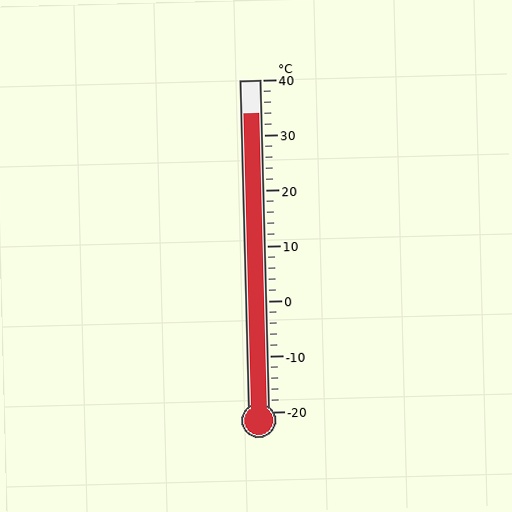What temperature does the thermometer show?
The thermometer shows approximately 34°C.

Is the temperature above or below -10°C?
The temperature is above -10°C.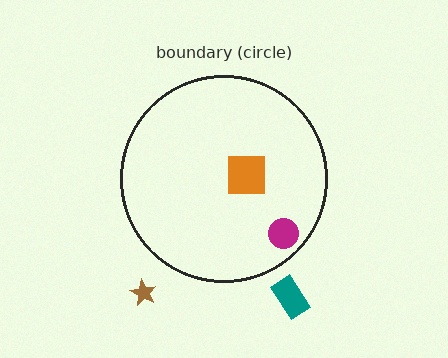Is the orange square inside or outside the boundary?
Inside.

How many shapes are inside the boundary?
2 inside, 2 outside.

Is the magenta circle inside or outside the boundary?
Inside.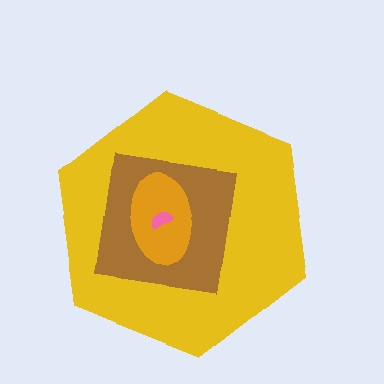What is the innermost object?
The pink semicircle.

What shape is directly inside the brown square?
The orange ellipse.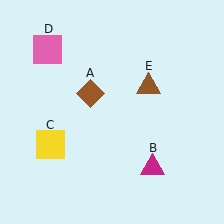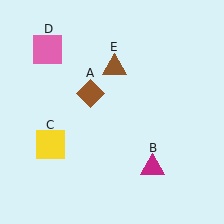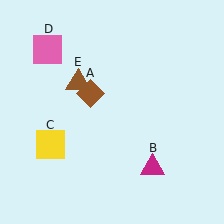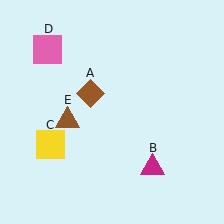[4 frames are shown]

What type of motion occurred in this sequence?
The brown triangle (object E) rotated counterclockwise around the center of the scene.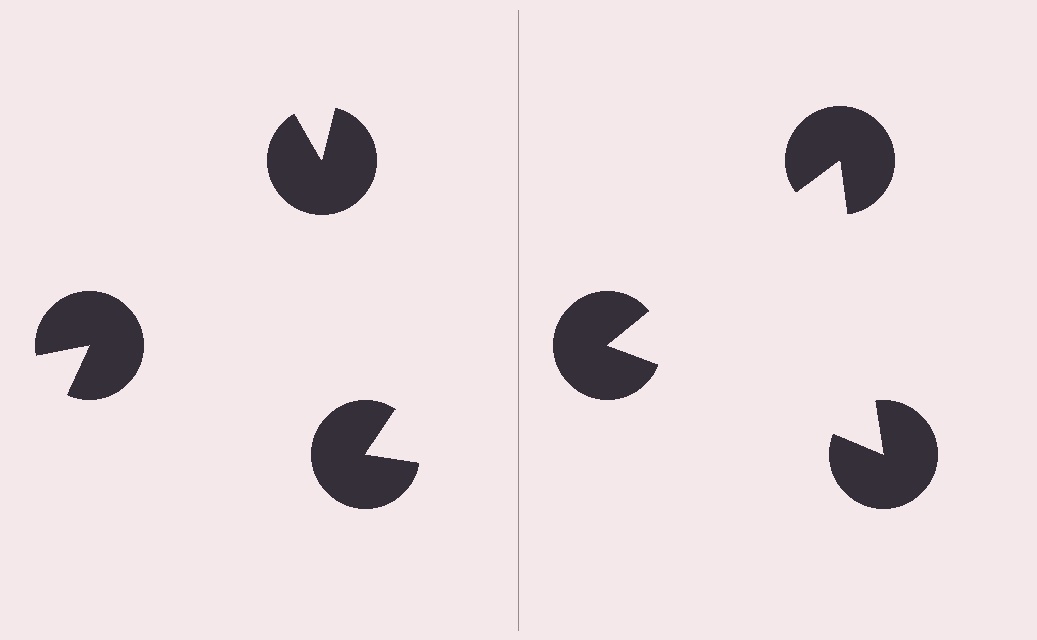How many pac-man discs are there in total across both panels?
6 — 3 on each side.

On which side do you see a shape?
An illusory triangle appears on the right side. On the left side the wedge cuts are rotated, so no coherent shape forms.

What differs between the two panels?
The pac-man discs are positioned identically on both sides; only the wedge orientations differ. On the right they align to a triangle; on the left they are misaligned.